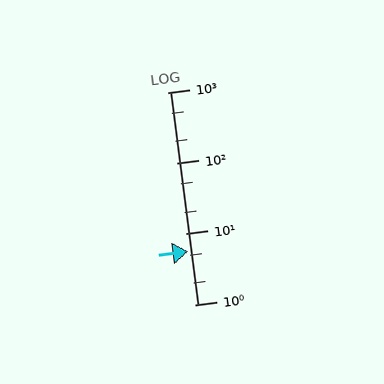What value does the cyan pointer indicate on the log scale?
The pointer indicates approximately 5.7.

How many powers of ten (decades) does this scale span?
The scale spans 3 decades, from 1 to 1000.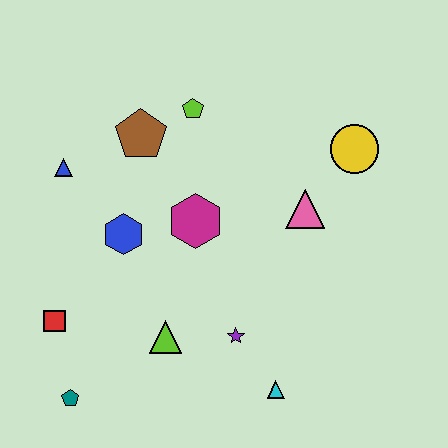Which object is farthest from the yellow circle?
The teal pentagon is farthest from the yellow circle.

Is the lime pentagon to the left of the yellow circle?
Yes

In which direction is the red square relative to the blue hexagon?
The red square is below the blue hexagon.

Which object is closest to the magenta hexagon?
The blue hexagon is closest to the magenta hexagon.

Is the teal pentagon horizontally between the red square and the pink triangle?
Yes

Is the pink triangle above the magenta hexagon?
Yes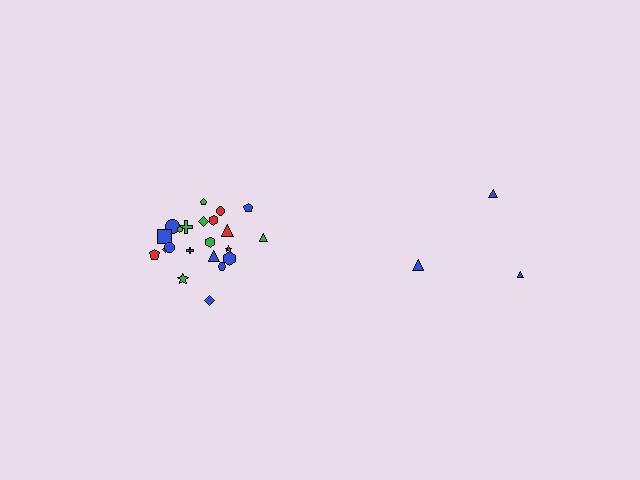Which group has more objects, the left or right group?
The left group.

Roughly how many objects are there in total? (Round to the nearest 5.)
Roughly 25 objects in total.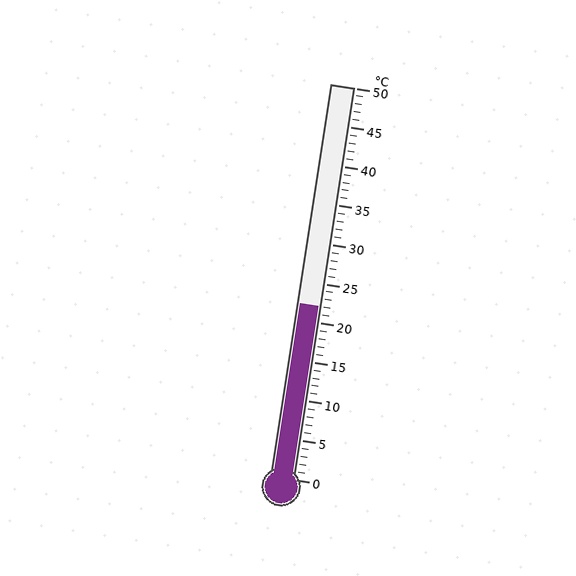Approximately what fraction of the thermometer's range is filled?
The thermometer is filled to approximately 45% of its range.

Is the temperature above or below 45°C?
The temperature is below 45°C.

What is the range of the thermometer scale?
The thermometer scale ranges from 0°C to 50°C.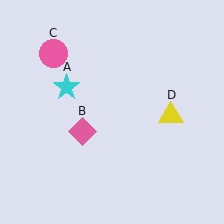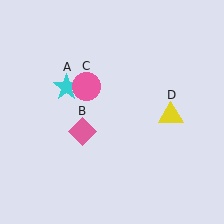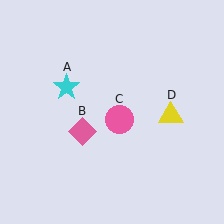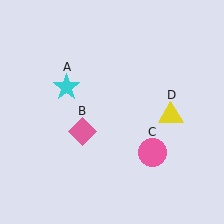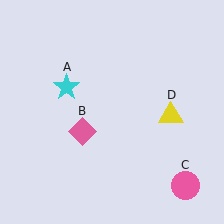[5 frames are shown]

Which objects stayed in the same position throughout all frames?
Cyan star (object A) and pink diamond (object B) and yellow triangle (object D) remained stationary.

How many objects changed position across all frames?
1 object changed position: pink circle (object C).